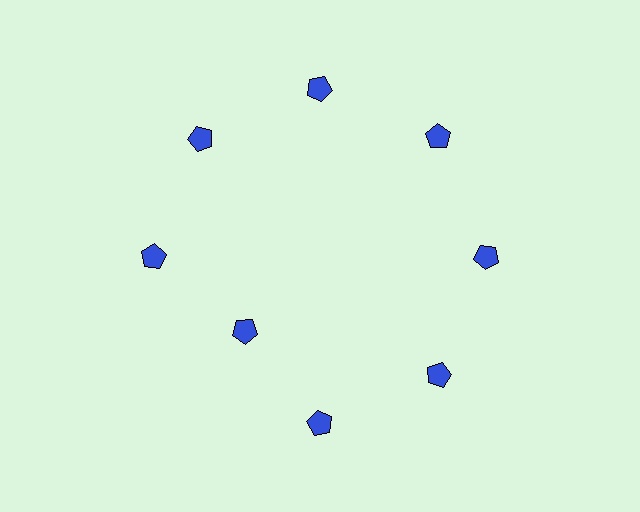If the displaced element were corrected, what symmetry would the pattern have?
It would have 8-fold rotational symmetry — the pattern would map onto itself every 45 degrees.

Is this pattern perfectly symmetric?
No. The 8 blue pentagons are arranged in a ring, but one element near the 8 o'clock position is pulled inward toward the center, breaking the 8-fold rotational symmetry.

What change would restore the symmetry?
The symmetry would be restored by moving it outward, back onto the ring so that all 8 pentagons sit at equal angles and equal distance from the center.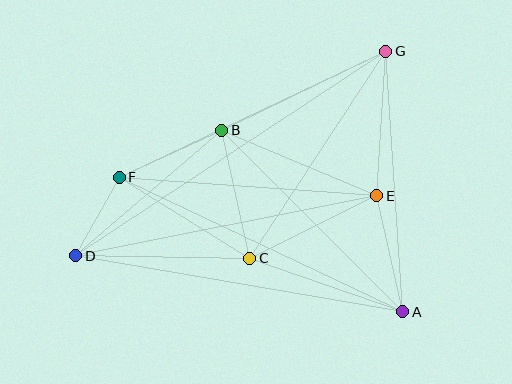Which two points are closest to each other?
Points D and F are closest to each other.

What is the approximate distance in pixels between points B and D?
The distance between B and D is approximately 193 pixels.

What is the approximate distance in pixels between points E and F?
The distance between E and F is approximately 258 pixels.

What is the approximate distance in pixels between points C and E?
The distance between C and E is approximately 142 pixels.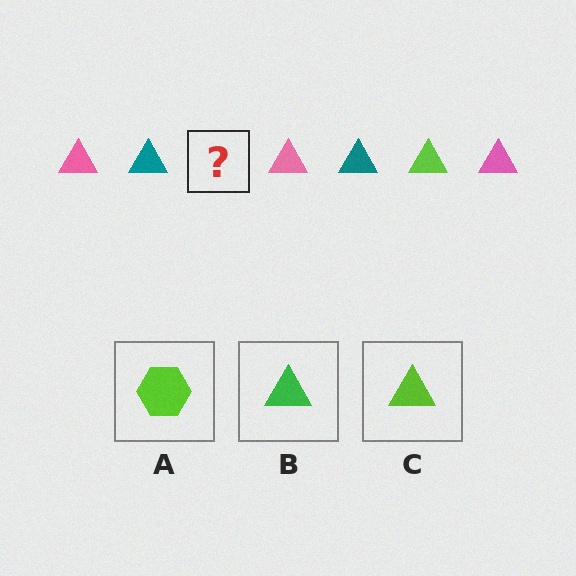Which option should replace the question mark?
Option C.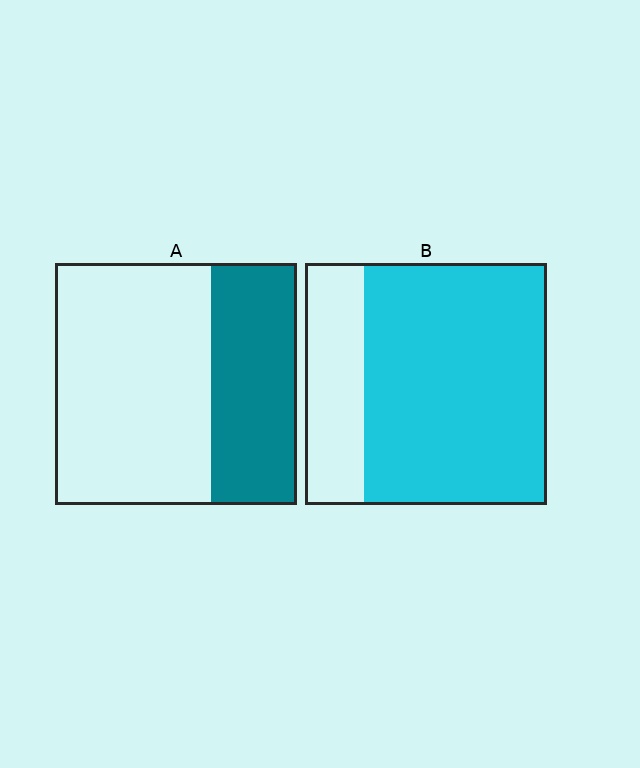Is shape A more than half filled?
No.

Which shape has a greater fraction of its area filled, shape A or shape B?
Shape B.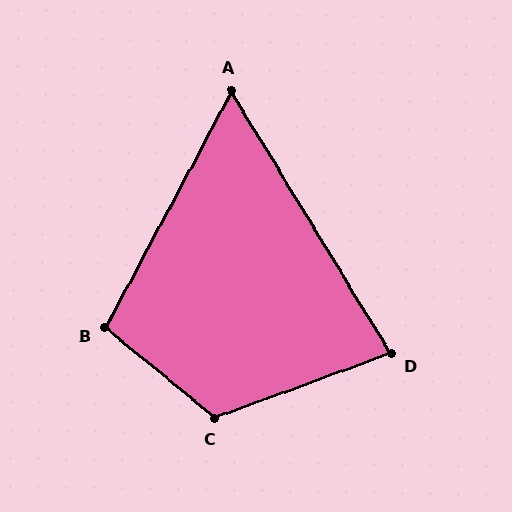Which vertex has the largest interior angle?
C, at approximately 121 degrees.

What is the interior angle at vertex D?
Approximately 79 degrees (acute).